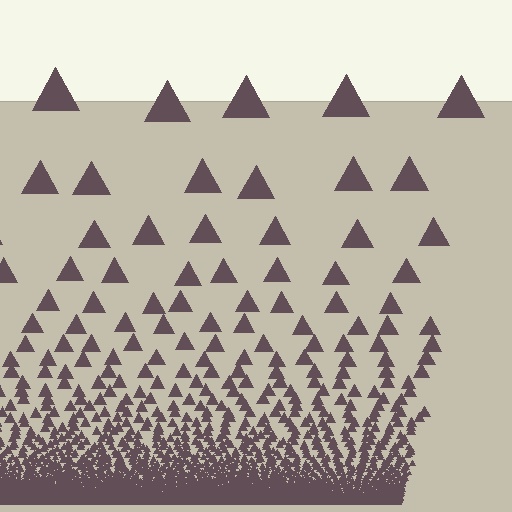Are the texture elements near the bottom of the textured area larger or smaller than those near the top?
Smaller. The gradient is inverted — elements near the bottom are smaller and denser.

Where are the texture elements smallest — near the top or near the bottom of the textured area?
Near the bottom.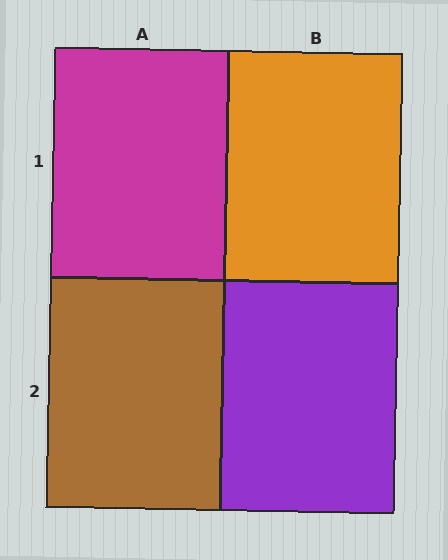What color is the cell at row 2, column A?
Brown.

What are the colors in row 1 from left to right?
Magenta, orange.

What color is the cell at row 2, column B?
Purple.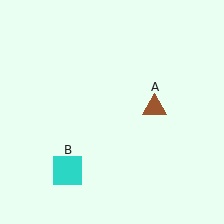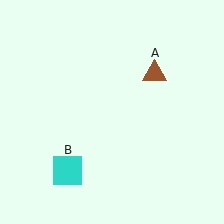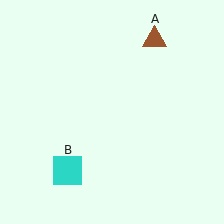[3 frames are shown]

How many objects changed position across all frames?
1 object changed position: brown triangle (object A).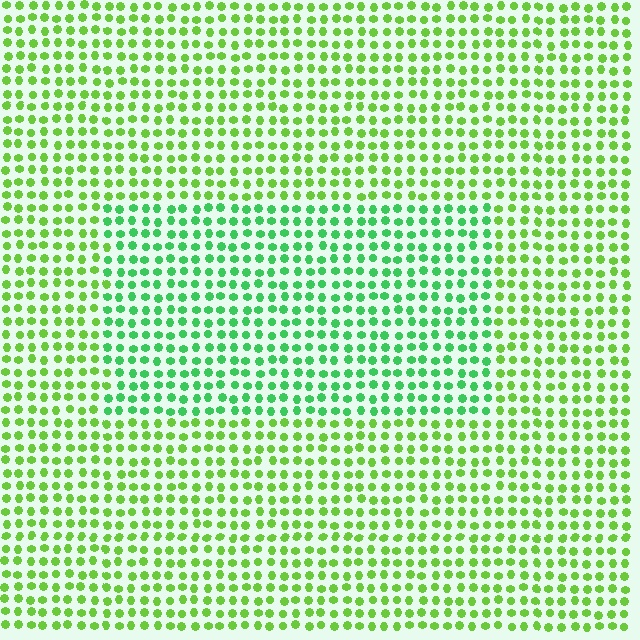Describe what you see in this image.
The image is filled with small lime elements in a uniform arrangement. A rectangle-shaped region is visible where the elements are tinted to a slightly different hue, forming a subtle color boundary.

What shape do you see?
I see a rectangle.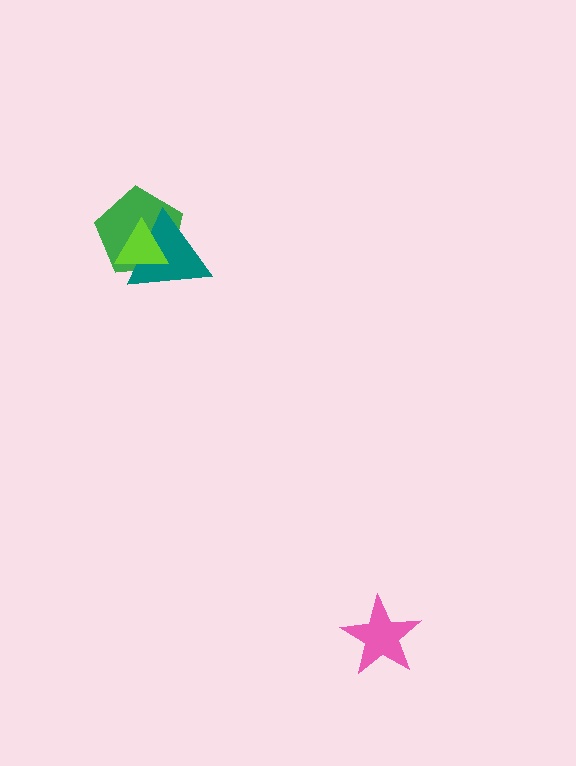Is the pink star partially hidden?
No, no other shape covers it.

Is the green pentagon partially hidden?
Yes, it is partially covered by another shape.